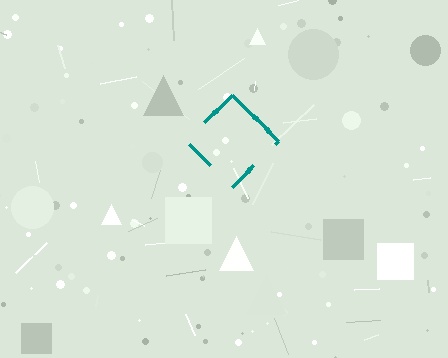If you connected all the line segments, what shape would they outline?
They would outline a diamond.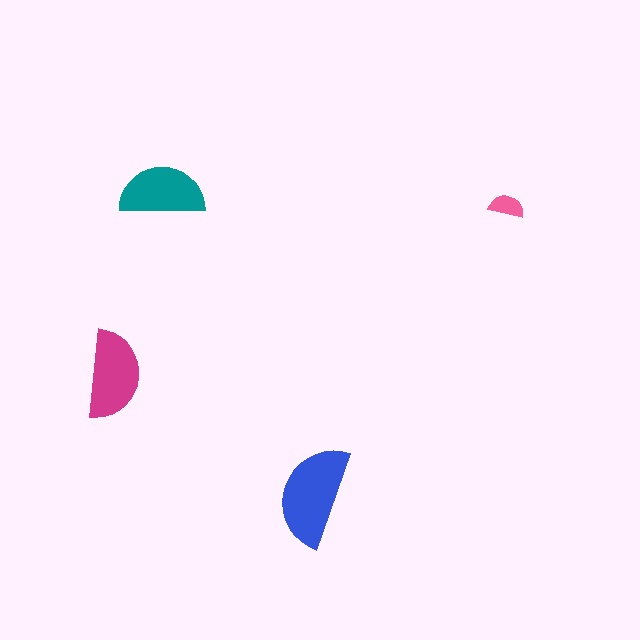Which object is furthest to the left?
The magenta semicircle is leftmost.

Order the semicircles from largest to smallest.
the blue one, the magenta one, the teal one, the pink one.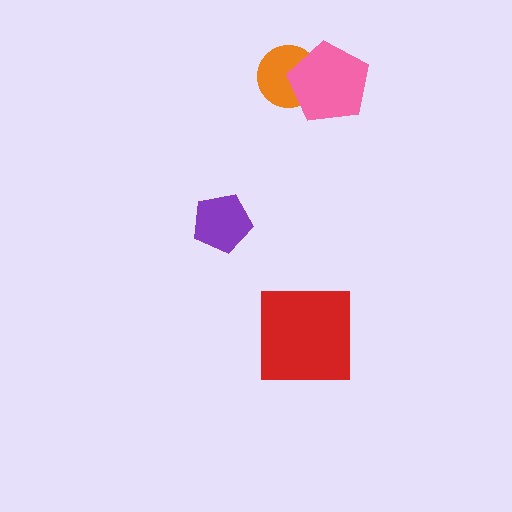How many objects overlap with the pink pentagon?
1 object overlaps with the pink pentagon.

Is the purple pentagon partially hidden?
No, no other shape covers it.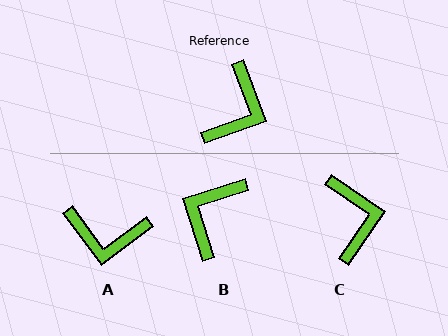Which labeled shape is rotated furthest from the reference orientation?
B, about 178 degrees away.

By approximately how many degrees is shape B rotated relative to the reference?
Approximately 178 degrees counter-clockwise.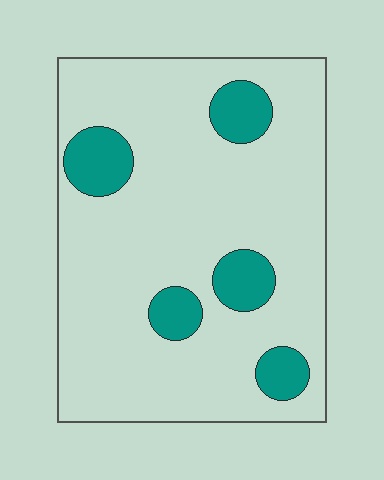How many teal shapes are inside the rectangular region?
5.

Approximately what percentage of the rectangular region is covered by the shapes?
Approximately 15%.